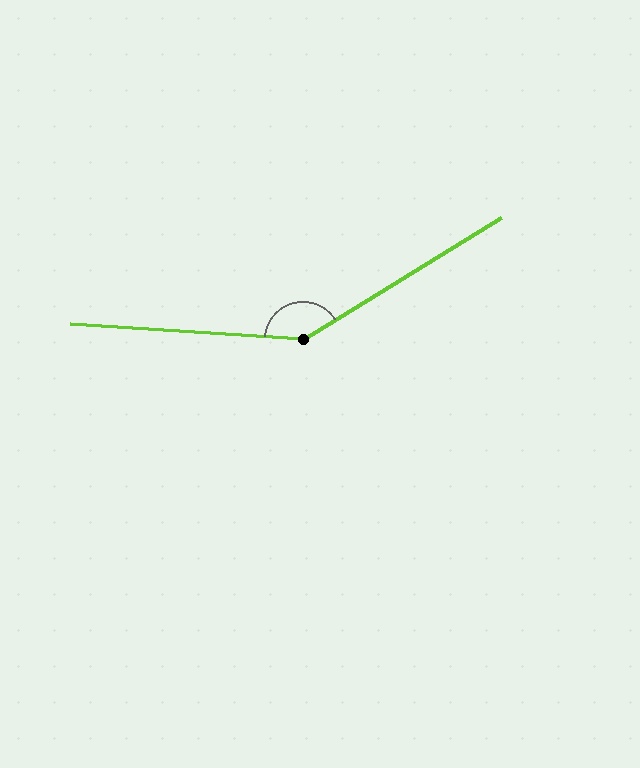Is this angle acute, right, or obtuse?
It is obtuse.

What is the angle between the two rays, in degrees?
Approximately 145 degrees.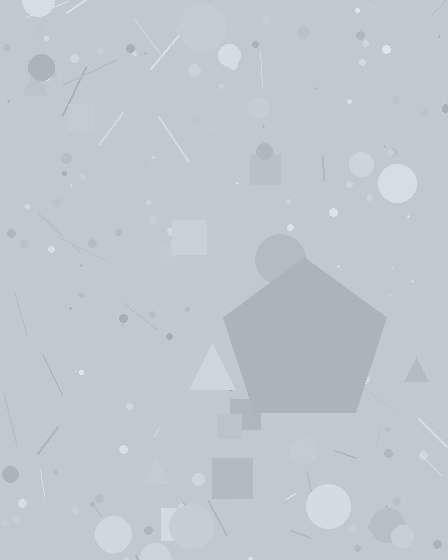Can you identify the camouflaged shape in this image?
The camouflaged shape is a pentagon.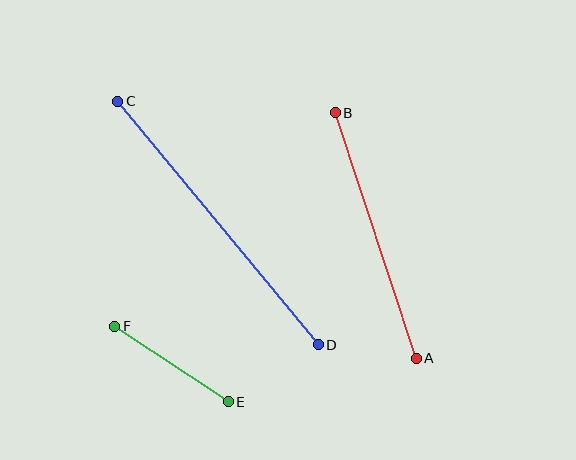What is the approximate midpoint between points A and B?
The midpoint is at approximately (376, 236) pixels.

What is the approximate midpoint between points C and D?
The midpoint is at approximately (218, 223) pixels.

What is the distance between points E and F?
The distance is approximately 136 pixels.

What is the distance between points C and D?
The distance is approximately 315 pixels.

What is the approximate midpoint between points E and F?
The midpoint is at approximately (172, 364) pixels.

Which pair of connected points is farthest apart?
Points C and D are farthest apart.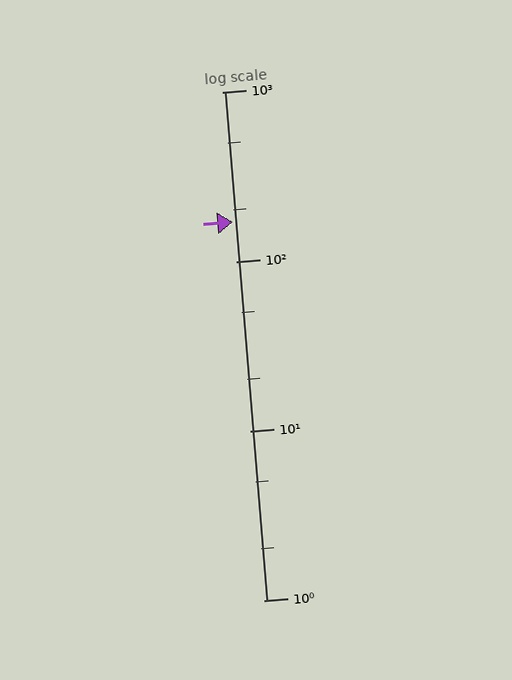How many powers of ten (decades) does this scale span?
The scale spans 3 decades, from 1 to 1000.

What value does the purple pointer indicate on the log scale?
The pointer indicates approximately 170.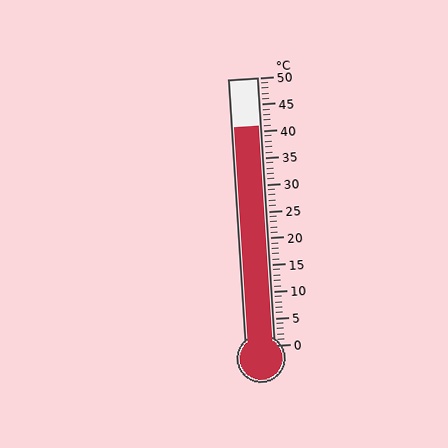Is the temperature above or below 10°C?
The temperature is above 10°C.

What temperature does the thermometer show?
The thermometer shows approximately 41°C.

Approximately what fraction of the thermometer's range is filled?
The thermometer is filled to approximately 80% of its range.